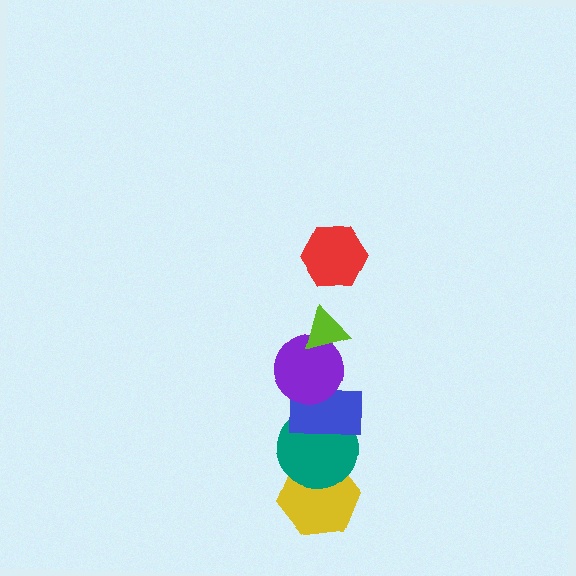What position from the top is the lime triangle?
The lime triangle is 2nd from the top.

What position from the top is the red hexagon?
The red hexagon is 1st from the top.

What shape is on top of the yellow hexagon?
The teal circle is on top of the yellow hexagon.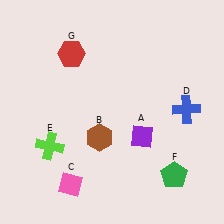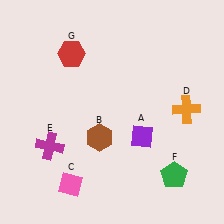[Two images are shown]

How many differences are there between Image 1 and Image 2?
There are 2 differences between the two images.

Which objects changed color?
D changed from blue to orange. E changed from lime to magenta.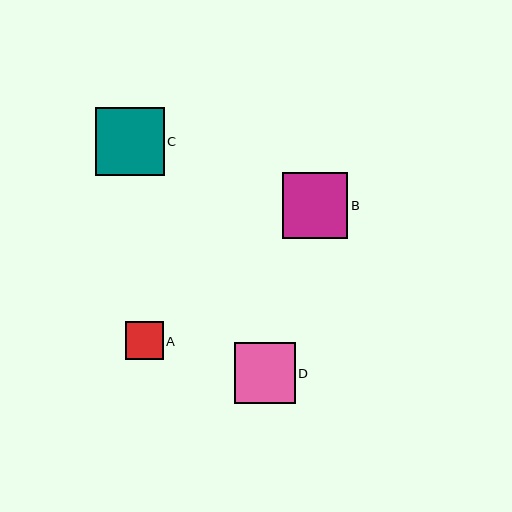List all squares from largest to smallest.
From largest to smallest: C, B, D, A.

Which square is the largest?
Square C is the largest with a size of approximately 69 pixels.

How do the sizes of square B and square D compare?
Square B and square D are approximately the same size.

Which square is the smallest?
Square A is the smallest with a size of approximately 38 pixels.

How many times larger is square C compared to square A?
Square C is approximately 1.8 times the size of square A.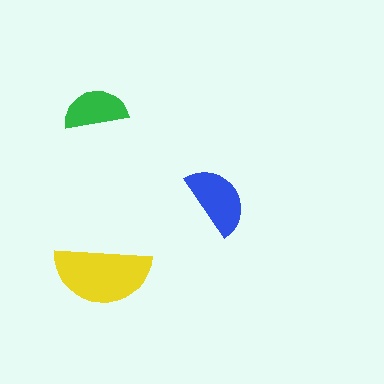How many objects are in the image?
There are 3 objects in the image.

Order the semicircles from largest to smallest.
the yellow one, the blue one, the green one.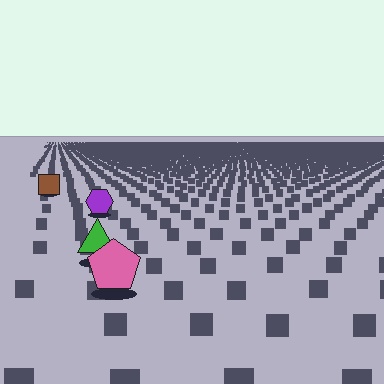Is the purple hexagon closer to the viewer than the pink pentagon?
No. The pink pentagon is closer — you can tell from the texture gradient: the ground texture is coarser near it.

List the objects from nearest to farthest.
From nearest to farthest: the pink pentagon, the green triangle, the purple hexagon, the brown square.